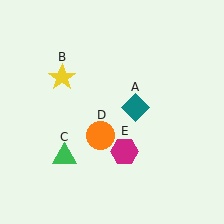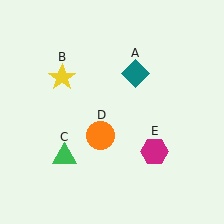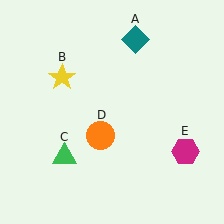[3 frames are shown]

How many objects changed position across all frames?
2 objects changed position: teal diamond (object A), magenta hexagon (object E).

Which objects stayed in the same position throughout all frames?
Yellow star (object B) and green triangle (object C) and orange circle (object D) remained stationary.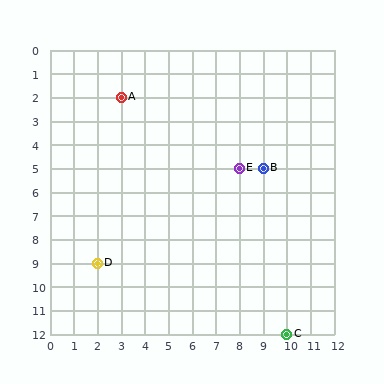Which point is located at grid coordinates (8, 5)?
Point E is at (8, 5).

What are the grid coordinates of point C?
Point C is at grid coordinates (10, 12).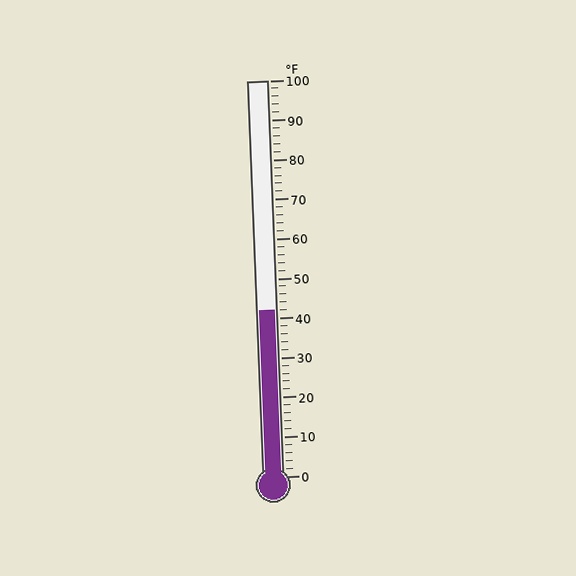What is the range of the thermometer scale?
The thermometer scale ranges from 0°F to 100°F.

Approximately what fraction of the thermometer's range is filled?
The thermometer is filled to approximately 40% of its range.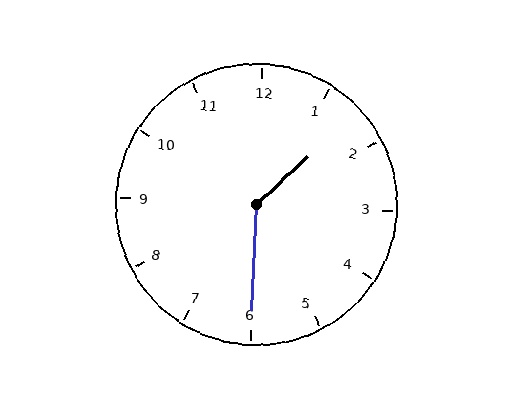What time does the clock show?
1:30.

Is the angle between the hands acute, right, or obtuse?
It is obtuse.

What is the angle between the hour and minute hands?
Approximately 135 degrees.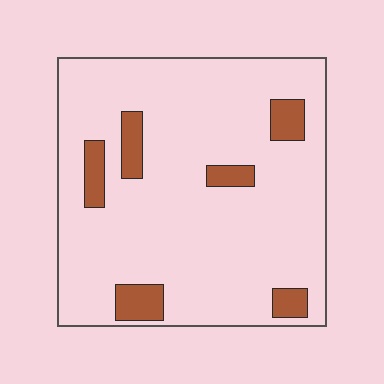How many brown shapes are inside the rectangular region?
6.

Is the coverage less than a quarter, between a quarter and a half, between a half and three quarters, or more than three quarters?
Less than a quarter.